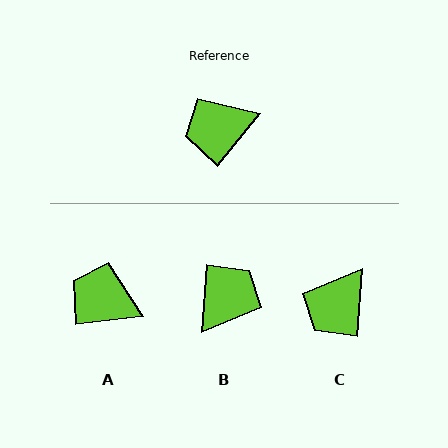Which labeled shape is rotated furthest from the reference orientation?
B, about 145 degrees away.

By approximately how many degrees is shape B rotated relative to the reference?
Approximately 145 degrees clockwise.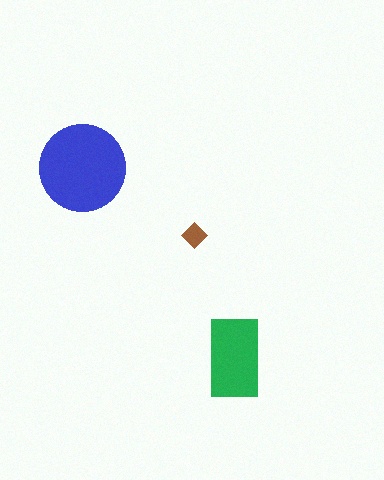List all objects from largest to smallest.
The blue circle, the green rectangle, the brown diamond.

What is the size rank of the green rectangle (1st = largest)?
2nd.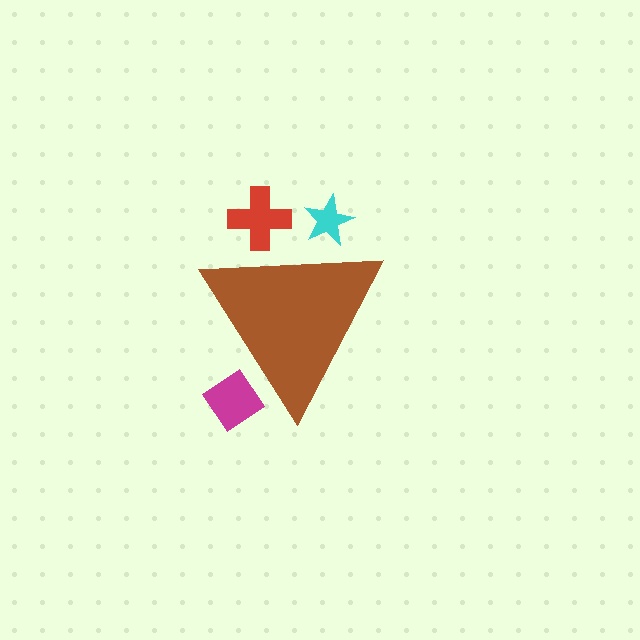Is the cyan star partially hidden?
Yes, the cyan star is partially hidden behind the brown triangle.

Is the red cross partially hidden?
Yes, the red cross is partially hidden behind the brown triangle.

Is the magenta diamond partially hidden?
Yes, the magenta diamond is partially hidden behind the brown triangle.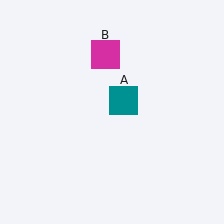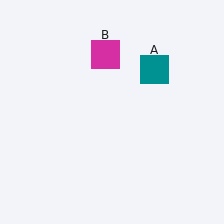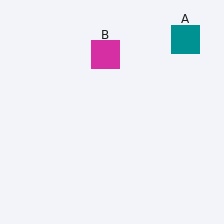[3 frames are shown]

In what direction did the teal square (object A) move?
The teal square (object A) moved up and to the right.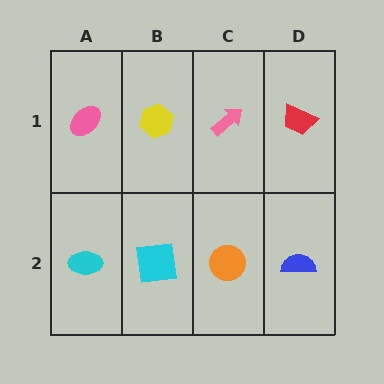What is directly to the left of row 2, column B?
A cyan ellipse.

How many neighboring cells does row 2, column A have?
2.